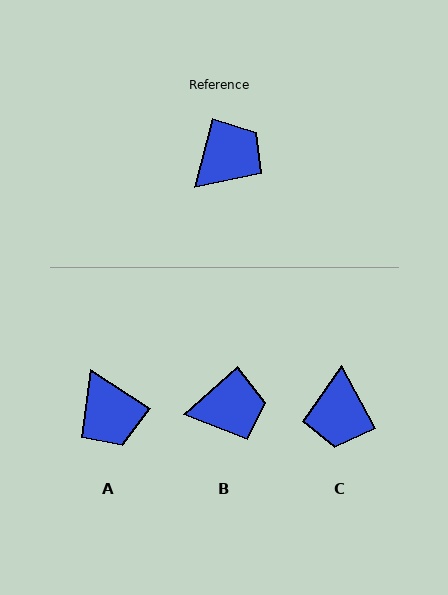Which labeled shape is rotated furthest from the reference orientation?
C, about 137 degrees away.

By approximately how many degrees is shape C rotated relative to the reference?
Approximately 137 degrees clockwise.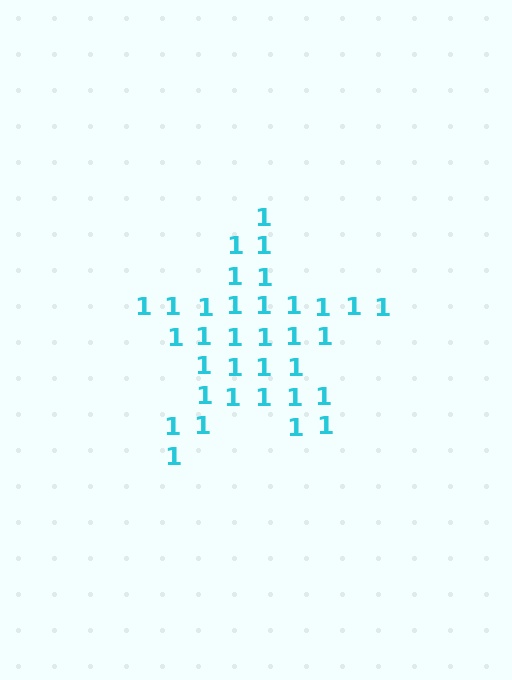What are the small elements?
The small elements are digit 1's.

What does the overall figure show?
The overall figure shows a star.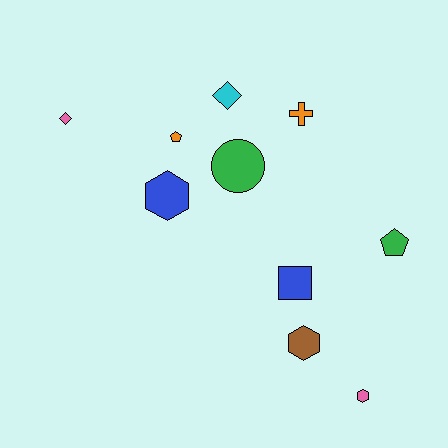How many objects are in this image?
There are 10 objects.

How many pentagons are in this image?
There are 2 pentagons.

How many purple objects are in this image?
There are no purple objects.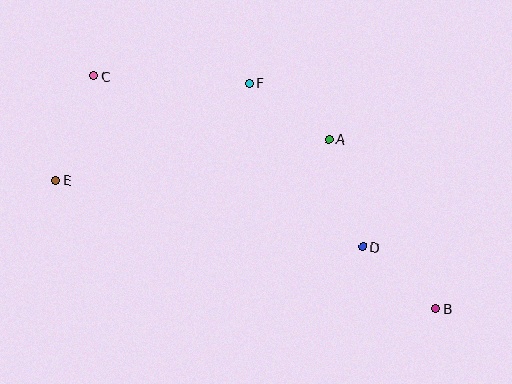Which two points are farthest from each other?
Points B and C are farthest from each other.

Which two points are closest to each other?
Points B and D are closest to each other.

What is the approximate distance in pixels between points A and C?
The distance between A and C is approximately 243 pixels.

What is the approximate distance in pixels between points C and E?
The distance between C and E is approximately 111 pixels.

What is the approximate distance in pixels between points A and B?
The distance between A and B is approximately 200 pixels.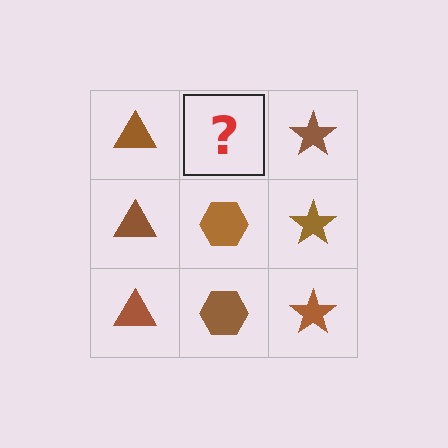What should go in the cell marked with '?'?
The missing cell should contain a brown hexagon.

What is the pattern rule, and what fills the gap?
The rule is that each column has a consistent shape. The gap should be filled with a brown hexagon.